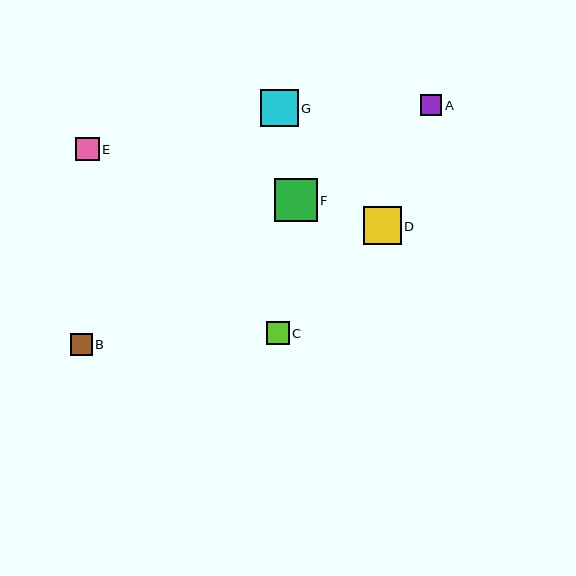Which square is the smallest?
Square A is the smallest with a size of approximately 21 pixels.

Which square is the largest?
Square F is the largest with a size of approximately 43 pixels.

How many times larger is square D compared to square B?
Square D is approximately 1.7 times the size of square B.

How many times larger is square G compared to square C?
Square G is approximately 1.6 times the size of square C.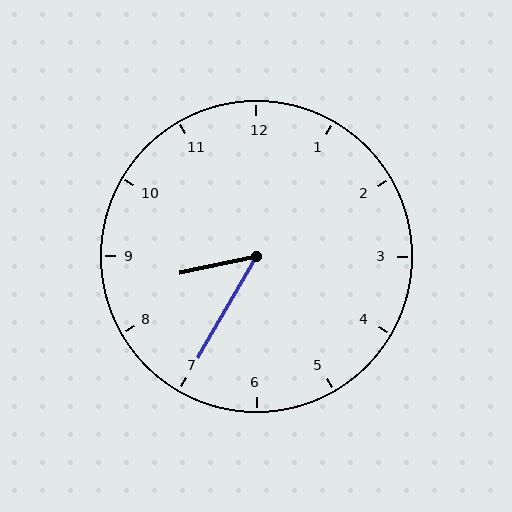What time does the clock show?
8:35.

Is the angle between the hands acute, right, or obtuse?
It is acute.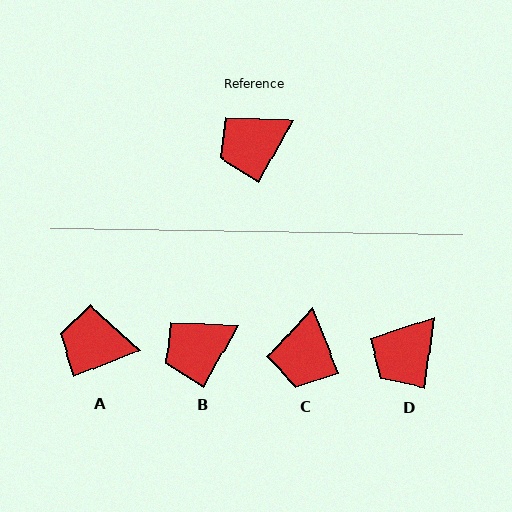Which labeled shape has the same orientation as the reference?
B.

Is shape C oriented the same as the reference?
No, it is off by about 50 degrees.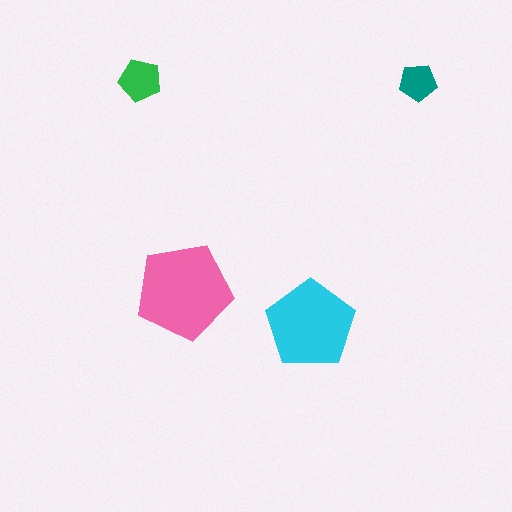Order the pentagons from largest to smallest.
the pink one, the cyan one, the green one, the teal one.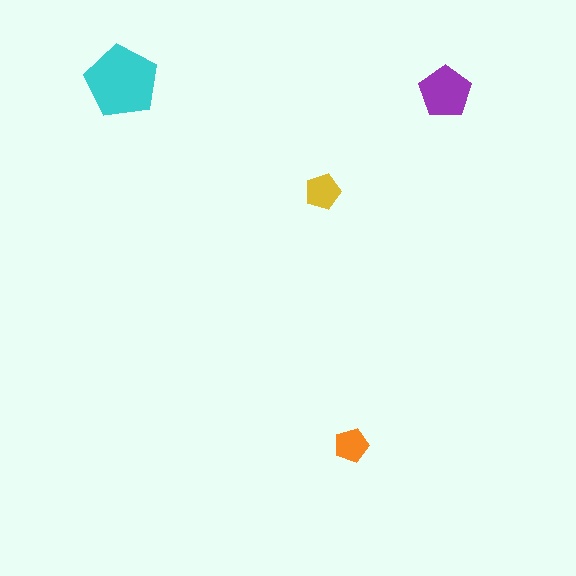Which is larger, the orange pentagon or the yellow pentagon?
The yellow one.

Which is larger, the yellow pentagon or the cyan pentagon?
The cyan one.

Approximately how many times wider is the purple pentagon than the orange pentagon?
About 1.5 times wider.